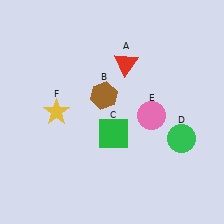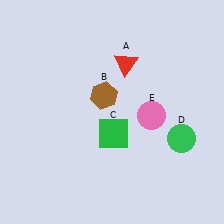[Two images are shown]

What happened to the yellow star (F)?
The yellow star (F) was removed in Image 2. It was in the bottom-left area of Image 1.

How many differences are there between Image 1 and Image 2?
There is 1 difference between the two images.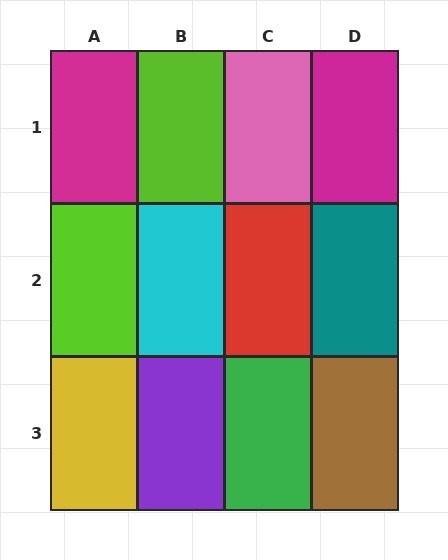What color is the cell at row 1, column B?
Lime.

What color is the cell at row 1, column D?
Magenta.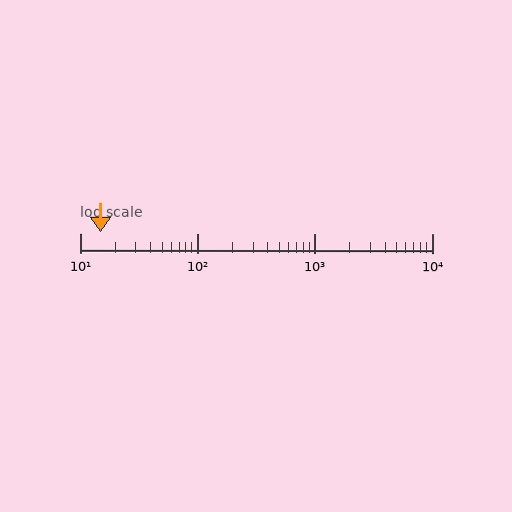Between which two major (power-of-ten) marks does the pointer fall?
The pointer is between 10 and 100.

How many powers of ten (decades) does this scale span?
The scale spans 3 decades, from 10 to 10000.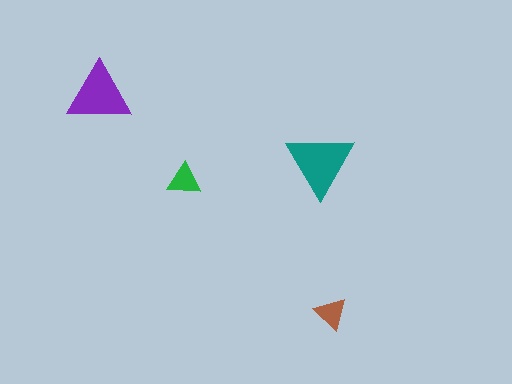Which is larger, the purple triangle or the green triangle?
The purple one.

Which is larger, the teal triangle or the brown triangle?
The teal one.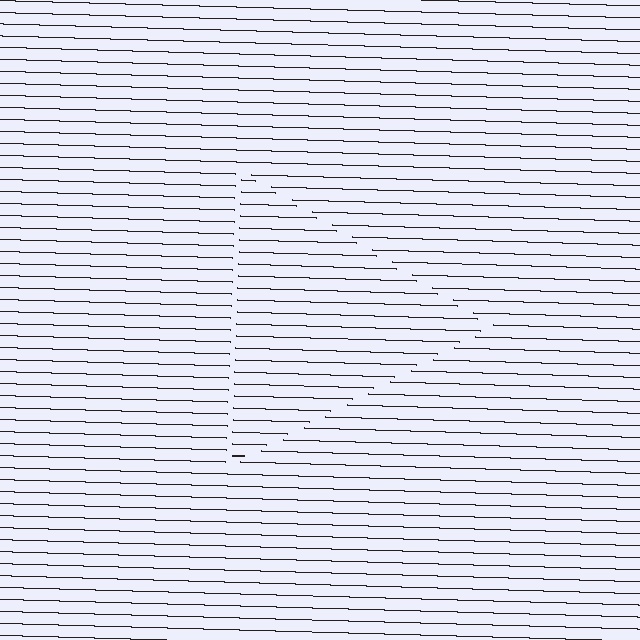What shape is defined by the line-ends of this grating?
An illusory triangle. The interior of the shape contains the same grating, shifted by half a period — the contour is defined by the phase discontinuity where line-ends from the inner and outer gratings abut.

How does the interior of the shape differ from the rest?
The interior of the shape contains the same grating, shifted by half a period — the contour is defined by the phase discontinuity where line-ends from the inner and outer gratings abut.